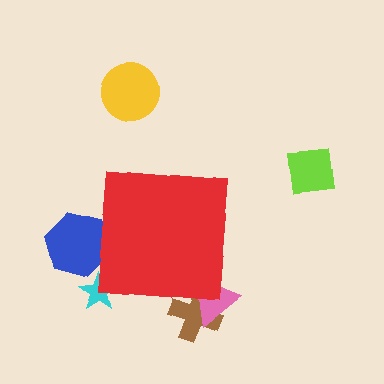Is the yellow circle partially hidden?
No, the yellow circle is fully visible.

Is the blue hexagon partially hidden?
Yes, the blue hexagon is partially hidden behind the red square.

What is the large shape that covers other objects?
A red square.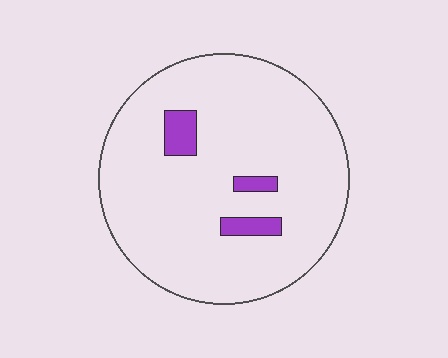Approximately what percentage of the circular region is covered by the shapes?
Approximately 5%.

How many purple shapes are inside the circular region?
3.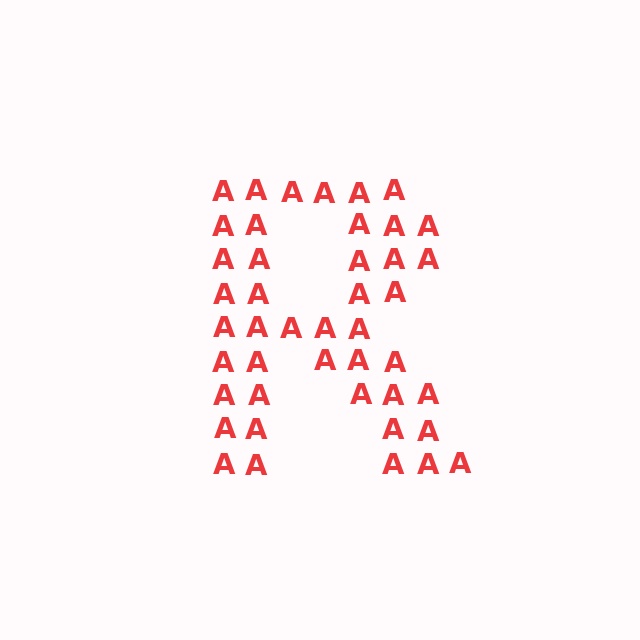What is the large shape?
The large shape is the letter R.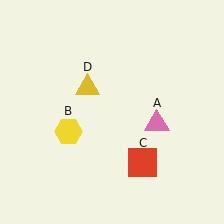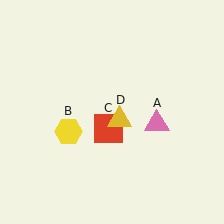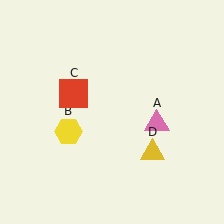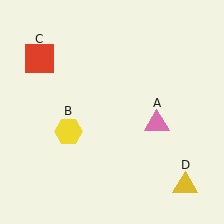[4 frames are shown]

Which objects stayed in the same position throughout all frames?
Pink triangle (object A) and yellow hexagon (object B) remained stationary.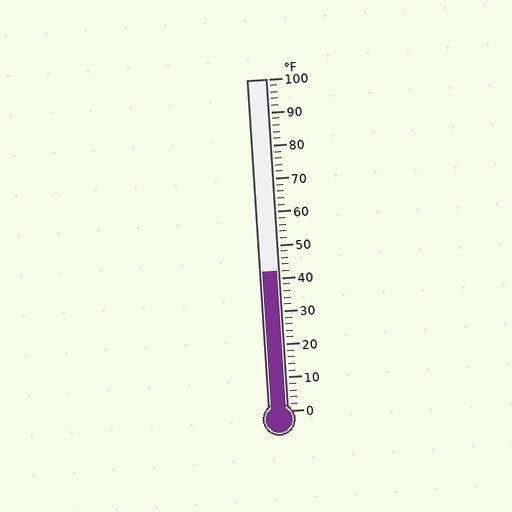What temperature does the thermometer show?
The thermometer shows approximately 42°F.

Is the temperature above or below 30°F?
The temperature is above 30°F.